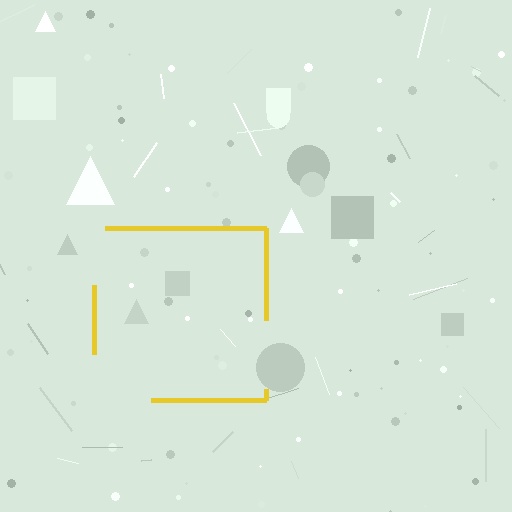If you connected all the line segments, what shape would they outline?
They would outline a square.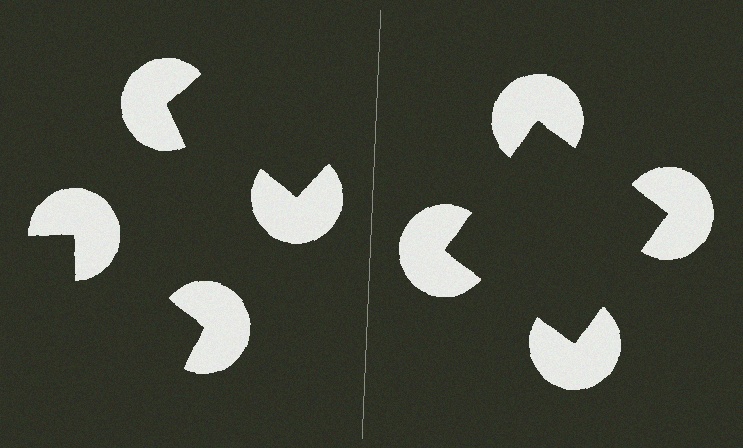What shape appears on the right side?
An illusory square.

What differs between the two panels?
The pac-man discs are positioned identically on both sides; only the wedge orientations differ. On the right they align to a square; on the left they are misaligned.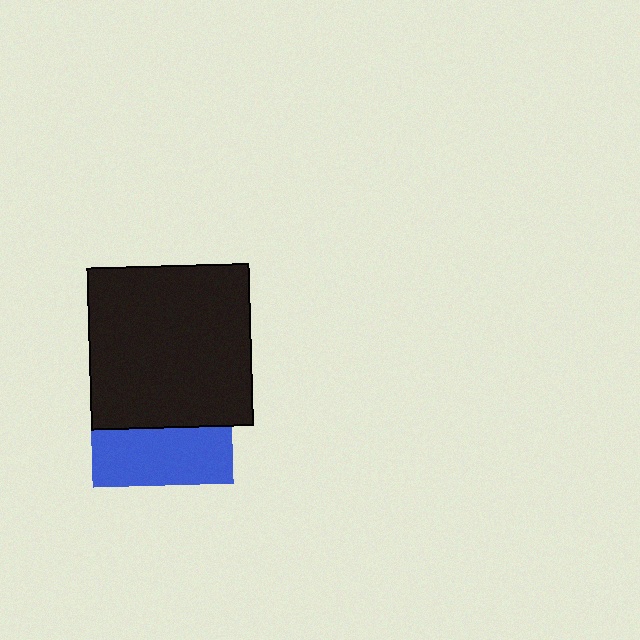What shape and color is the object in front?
The object in front is a black square.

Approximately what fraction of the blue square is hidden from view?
Roughly 59% of the blue square is hidden behind the black square.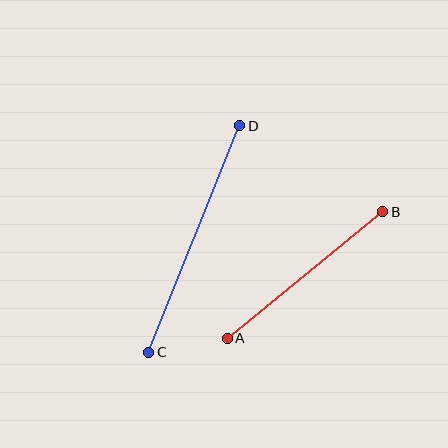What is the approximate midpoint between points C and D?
The midpoint is at approximately (194, 239) pixels.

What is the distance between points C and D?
The distance is approximately 244 pixels.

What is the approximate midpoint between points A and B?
The midpoint is at approximately (305, 275) pixels.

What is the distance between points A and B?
The distance is approximately 200 pixels.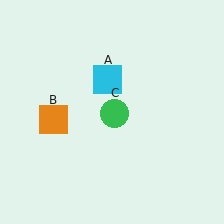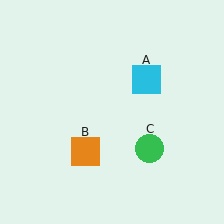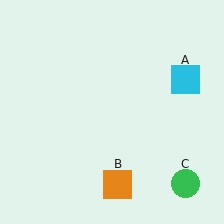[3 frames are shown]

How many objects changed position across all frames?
3 objects changed position: cyan square (object A), orange square (object B), green circle (object C).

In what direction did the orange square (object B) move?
The orange square (object B) moved down and to the right.